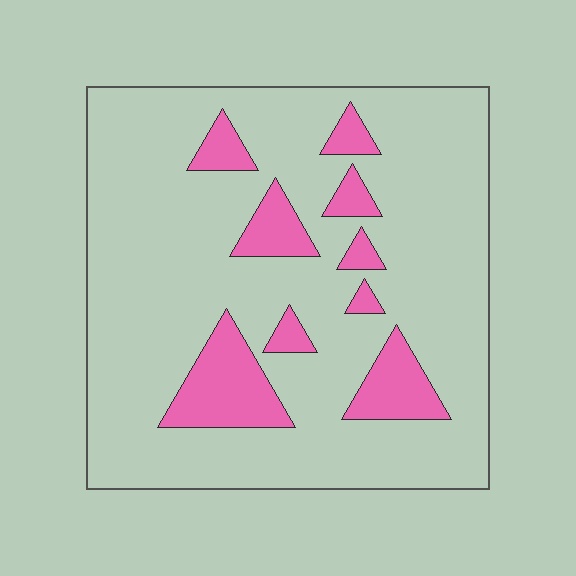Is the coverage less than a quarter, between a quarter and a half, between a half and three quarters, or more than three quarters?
Less than a quarter.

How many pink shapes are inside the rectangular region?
9.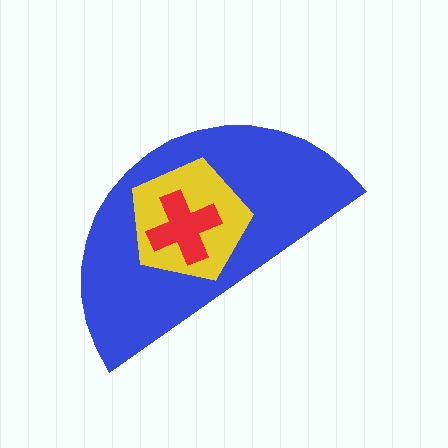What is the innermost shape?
The red cross.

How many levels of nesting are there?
3.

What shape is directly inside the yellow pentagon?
The red cross.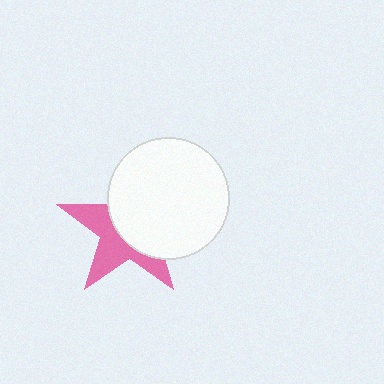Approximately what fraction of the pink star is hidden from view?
Roughly 56% of the pink star is hidden behind the white circle.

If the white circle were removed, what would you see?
You would see the complete pink star.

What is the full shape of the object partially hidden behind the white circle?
The partially hidden object is a pink star.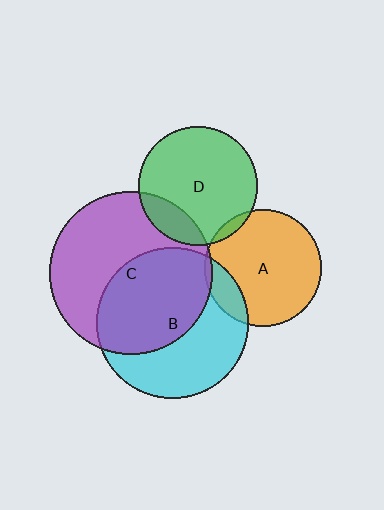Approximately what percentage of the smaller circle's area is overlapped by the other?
Approximately 5%.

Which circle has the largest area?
Circle C (purple).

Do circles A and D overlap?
Yes.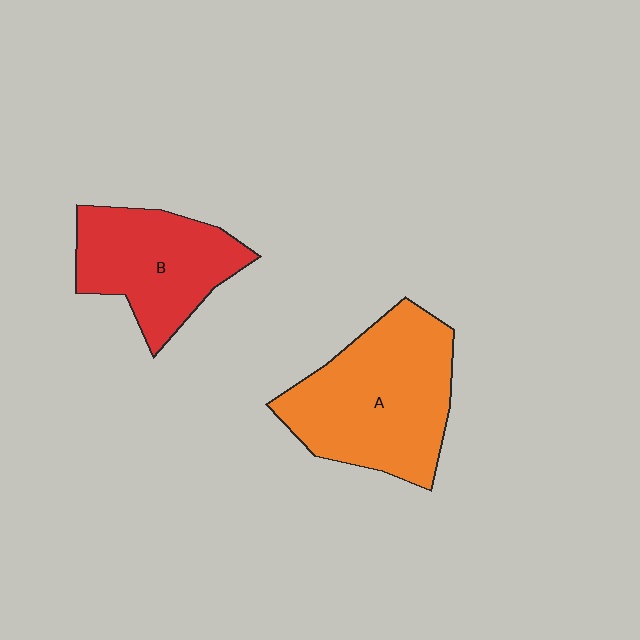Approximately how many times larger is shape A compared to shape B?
Approximately 1.4 times.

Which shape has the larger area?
Shape A (orange).